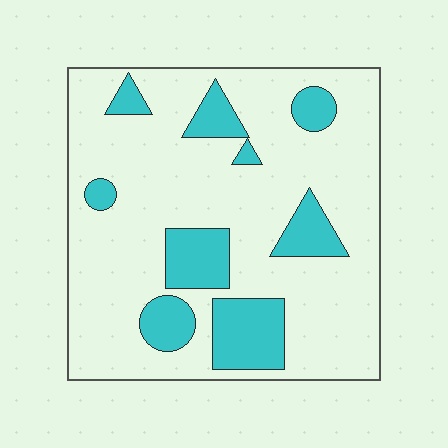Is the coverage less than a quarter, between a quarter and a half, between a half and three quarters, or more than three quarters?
Less than a quarter.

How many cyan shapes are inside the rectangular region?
9.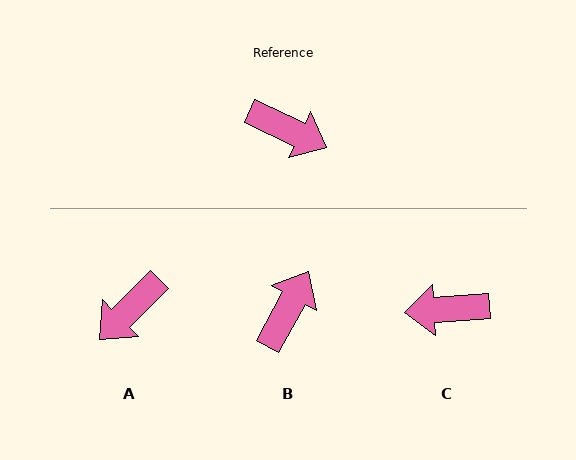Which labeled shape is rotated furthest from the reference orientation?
C, about 151 degrees away.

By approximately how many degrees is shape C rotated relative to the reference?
Approximately 151 degrees clockwise.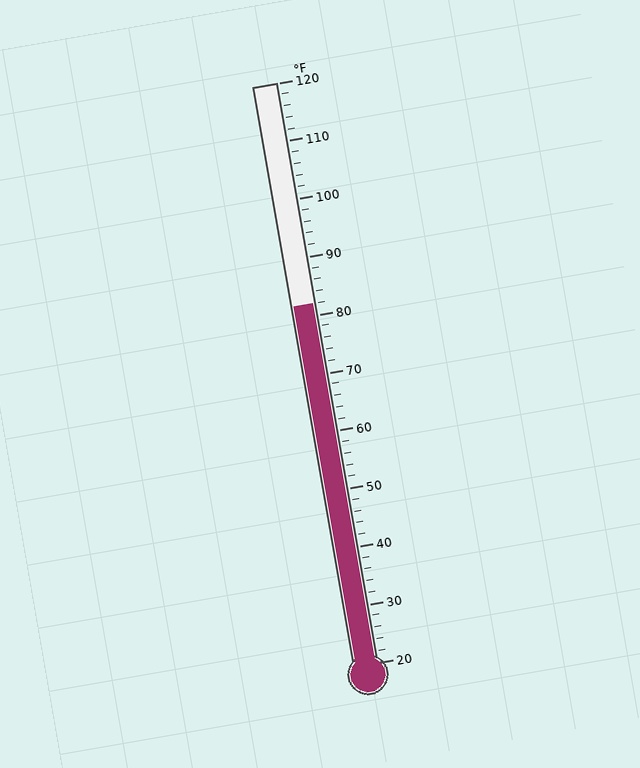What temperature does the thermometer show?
The thermometer shows approximately 82°F.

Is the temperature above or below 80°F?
The temperature is above 80°F.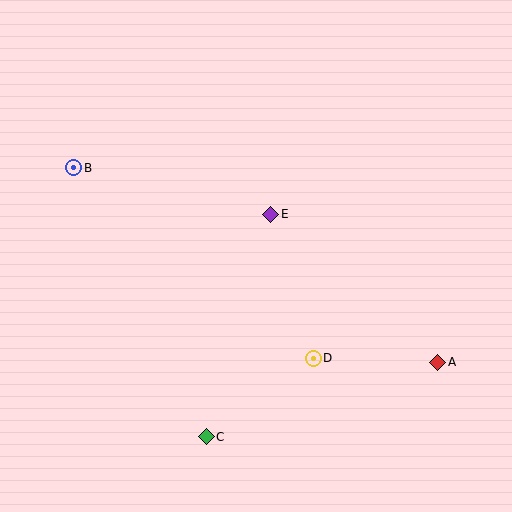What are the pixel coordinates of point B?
Point B is at (74, 168).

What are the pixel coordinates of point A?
Point A is at (438, 362).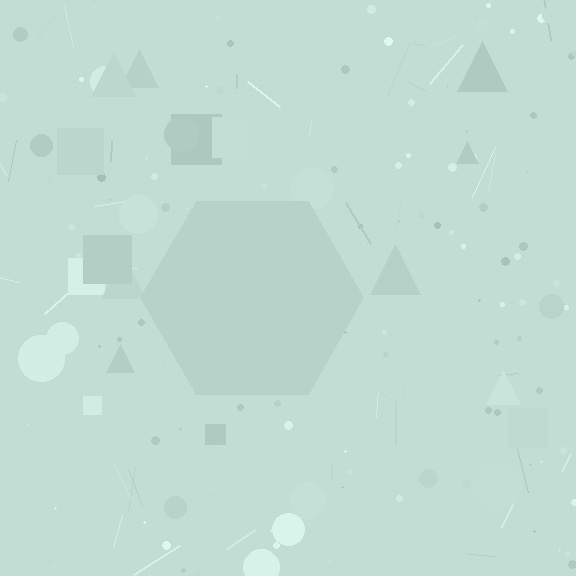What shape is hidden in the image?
A hexagon is hidden in the image.